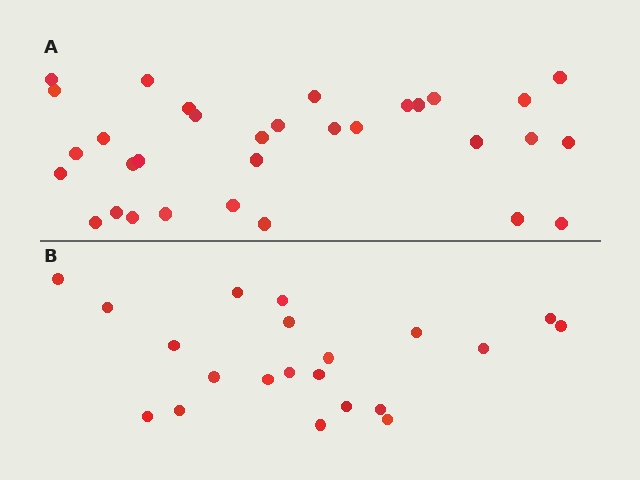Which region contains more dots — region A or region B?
Region A (the top region) has more dots.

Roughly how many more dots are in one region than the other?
Region A has roughly 12 or so more dots than region B.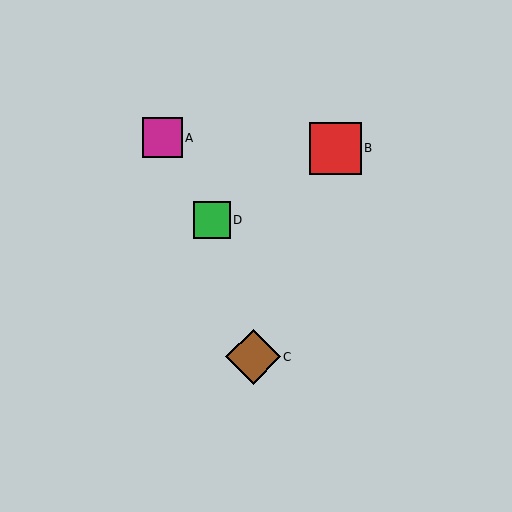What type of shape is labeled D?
Shape D is a green square.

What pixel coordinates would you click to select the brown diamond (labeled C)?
Click at (253, 357) to select the brown diamond C.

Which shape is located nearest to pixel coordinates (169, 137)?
The magenta square (labeled A) at (162, 138) is nearest to that location.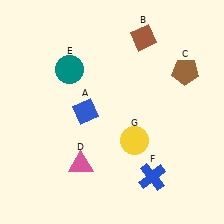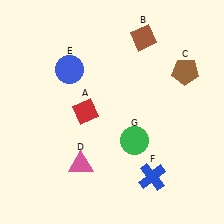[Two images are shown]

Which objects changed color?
A changed from blue to red. E changed from teal to blue. G changed from yellow to green.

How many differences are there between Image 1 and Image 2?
There are 3 differences between the two images.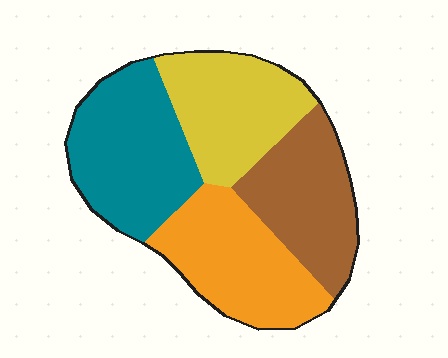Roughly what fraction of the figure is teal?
Teal takes up about one quarter (1/4) of the figure.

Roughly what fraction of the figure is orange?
Orange covers about 25% of the figure.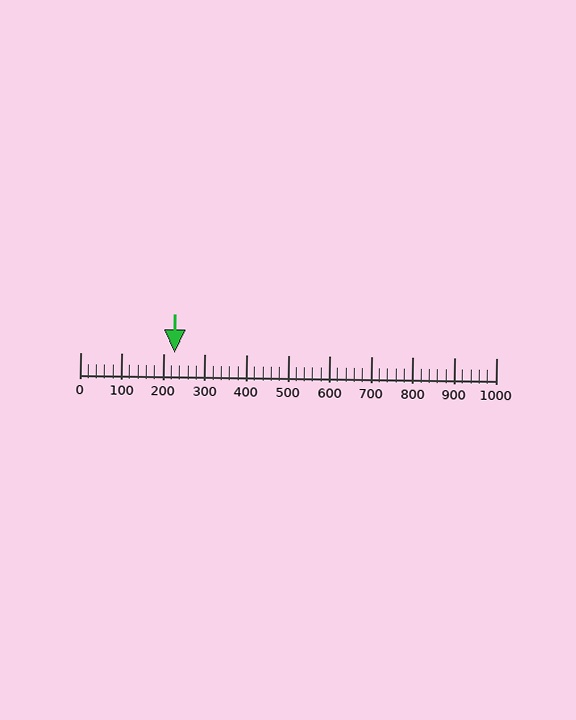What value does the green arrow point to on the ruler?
The green arrow points to approximately 228.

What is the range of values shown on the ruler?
The ruler shows values from 0 to 1000.